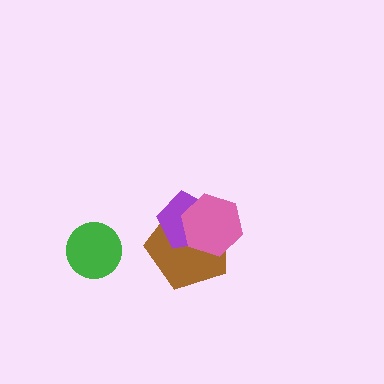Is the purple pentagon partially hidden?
Yes, it is partially covered by another shape.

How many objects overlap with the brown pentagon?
2 objects overlap with the brown pentagon.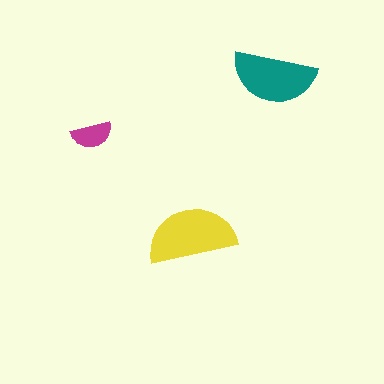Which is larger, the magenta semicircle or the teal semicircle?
The teal one.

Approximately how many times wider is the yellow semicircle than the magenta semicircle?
About 2 times wider.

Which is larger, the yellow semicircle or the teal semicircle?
The yellow one.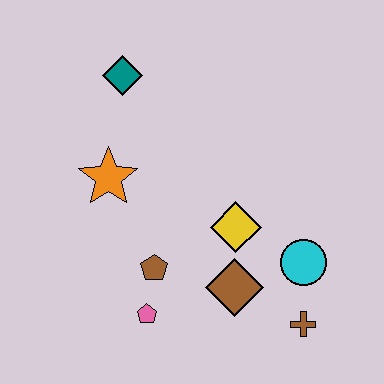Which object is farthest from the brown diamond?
The teal diamond is farthest from the brown diamond.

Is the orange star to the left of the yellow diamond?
Yes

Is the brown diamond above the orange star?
No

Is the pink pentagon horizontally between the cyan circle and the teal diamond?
Yes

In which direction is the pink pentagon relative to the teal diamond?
The pink pentagon is below the teal diamond.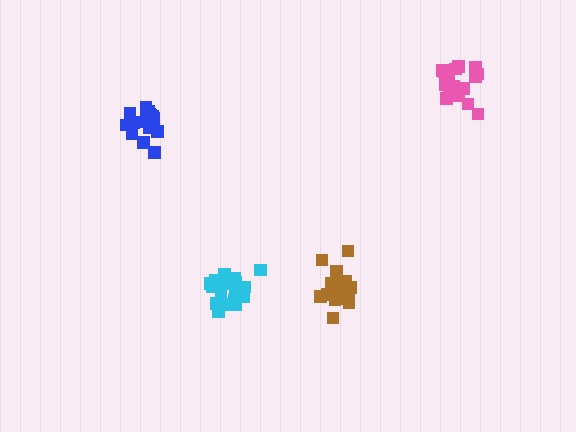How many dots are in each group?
Group 1: 19 dots, Group 2: 17 dots, Group 3: 20 dots, Group 4: 17 dots (73 total).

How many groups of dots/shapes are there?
There are 4 groups.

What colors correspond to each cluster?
The clusters are colored: brown, blue, cyan, pink.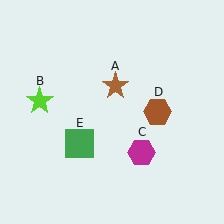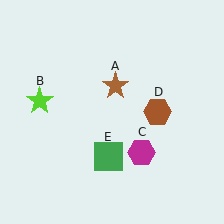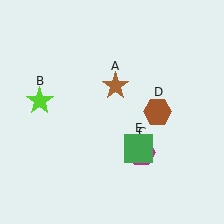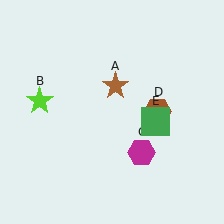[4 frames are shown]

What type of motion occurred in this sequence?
The green square (object E) rotated counterclockwise around the center of the scene.